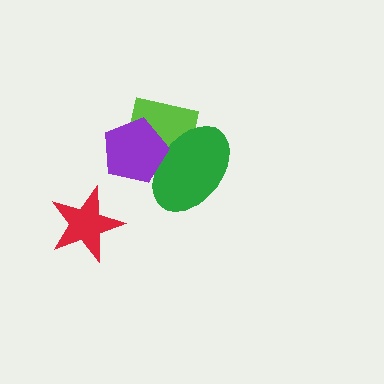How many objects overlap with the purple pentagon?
2 objects overlap with the purple pentagon.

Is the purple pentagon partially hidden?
No, no other shape covers it.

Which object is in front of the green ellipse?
The purple pentagon is in front of the green ellipse.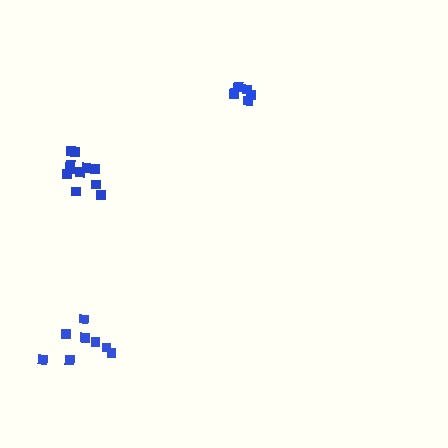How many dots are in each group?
Group 1: 11 dots, Group 2: 6 dots, Group 3: 8 dots (25 total).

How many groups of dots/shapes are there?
There are 3 groups.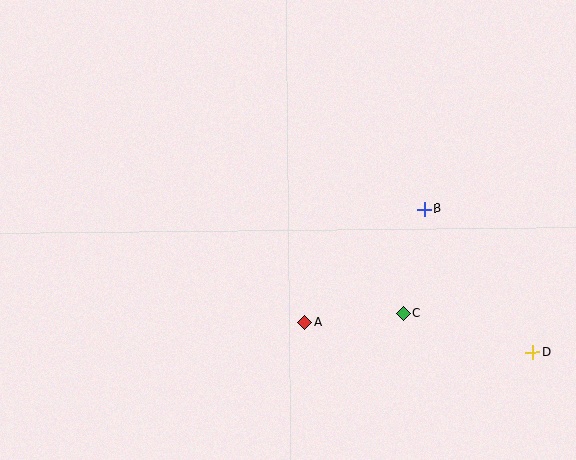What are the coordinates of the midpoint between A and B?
The midpoint between A and B is at (364, 266).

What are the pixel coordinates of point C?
Point C is at (403, 313).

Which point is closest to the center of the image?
Point A at (305, 322) is closest to the center.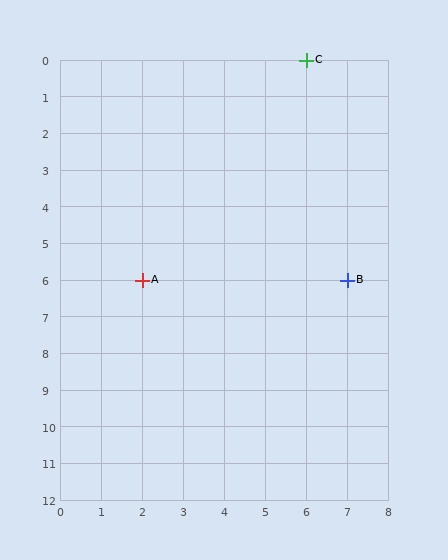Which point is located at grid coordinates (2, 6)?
Point A is at (2, 6).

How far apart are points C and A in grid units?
Points C and A are 4 columns and 6 rows apart (about 7.2 grid units diagonally).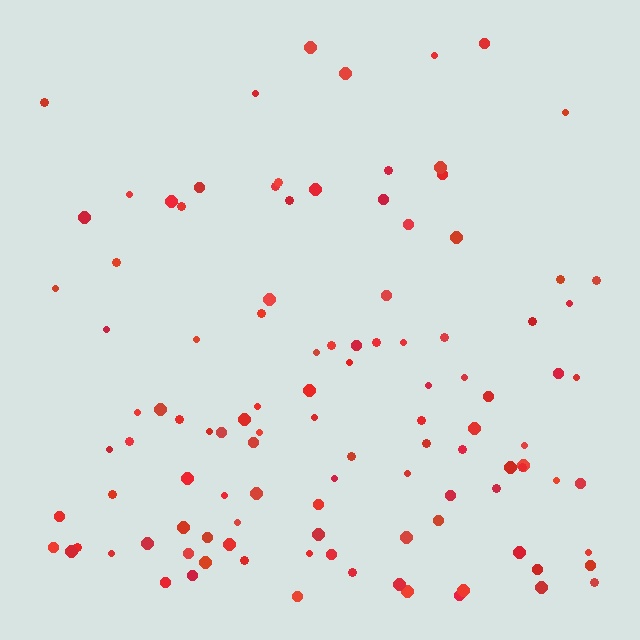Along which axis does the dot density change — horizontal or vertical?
Vertical.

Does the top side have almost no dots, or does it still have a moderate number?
Still a moderate number, just noticeably fewer than the bottom.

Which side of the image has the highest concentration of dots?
The bottom.